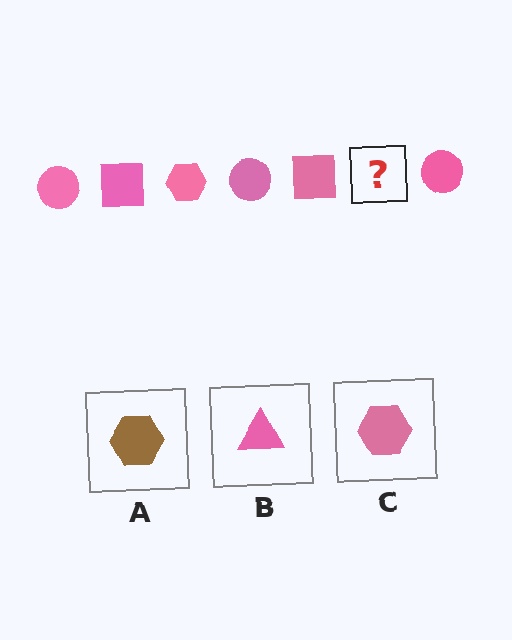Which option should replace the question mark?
Option C.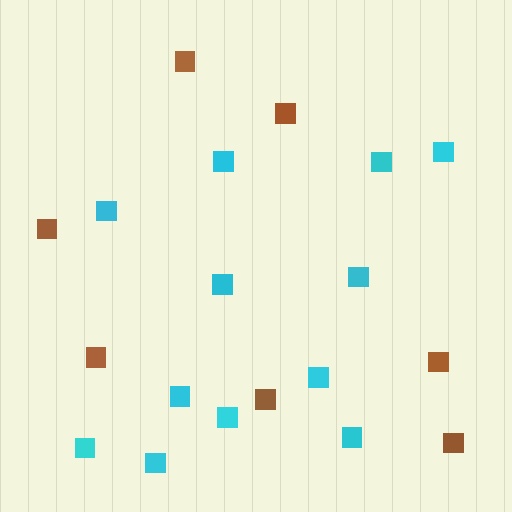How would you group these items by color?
There are 2 groups: one group of brown squares (7) and one group of cyan squares (12).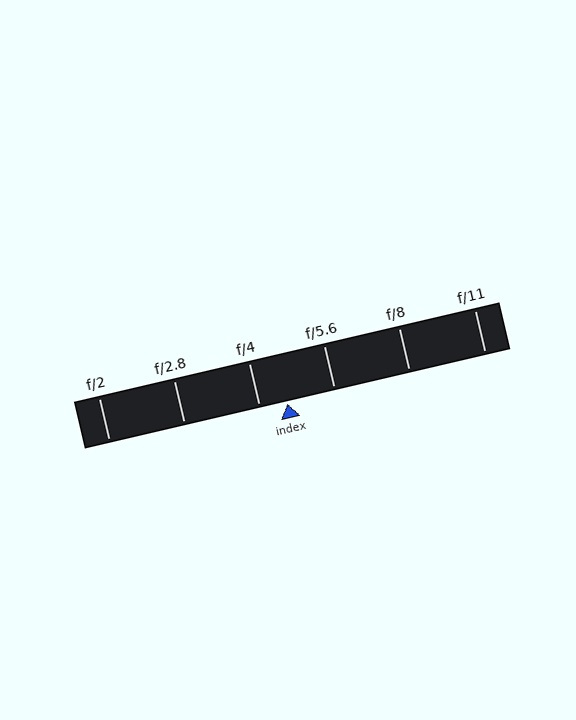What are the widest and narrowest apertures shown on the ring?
The widest aperture shown is f/2 and the narrowest is f/11.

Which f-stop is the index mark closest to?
The index mark is closest to f/4.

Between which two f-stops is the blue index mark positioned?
The index mark is between f/4 and f/5.6.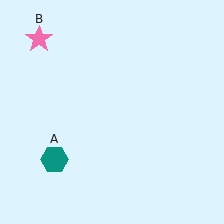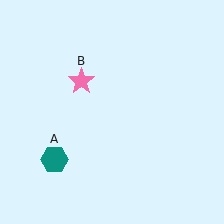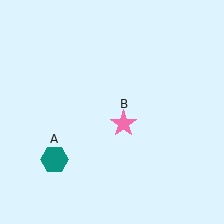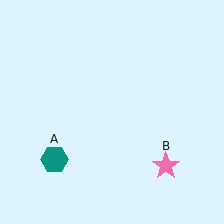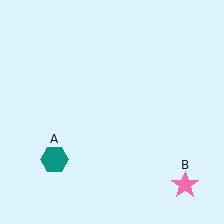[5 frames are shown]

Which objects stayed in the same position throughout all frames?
Teal hexagon (object A) remained stationary.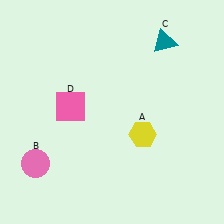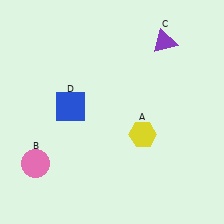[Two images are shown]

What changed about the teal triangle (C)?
In Image 1, C is teal. In Image 2, it changed to purple.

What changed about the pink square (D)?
In Image 1, D is pink. In Image 2, it changed to blue.